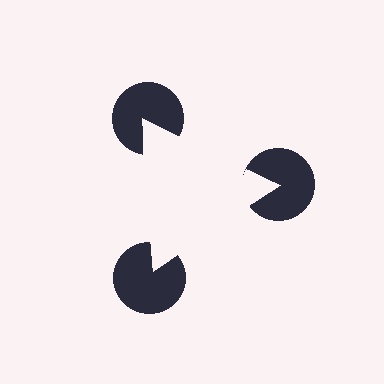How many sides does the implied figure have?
3 sides.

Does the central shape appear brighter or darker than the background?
It typically appears slightly brighter than the background, even though no actual brightness change is drawn.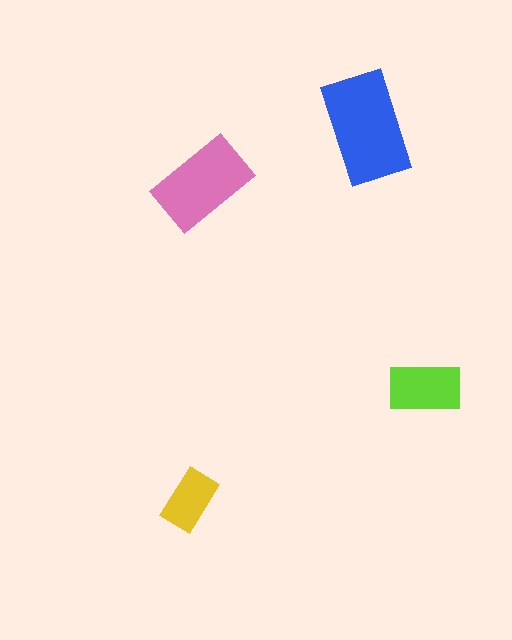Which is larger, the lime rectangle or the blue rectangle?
The blue one.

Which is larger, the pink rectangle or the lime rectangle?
The pink one.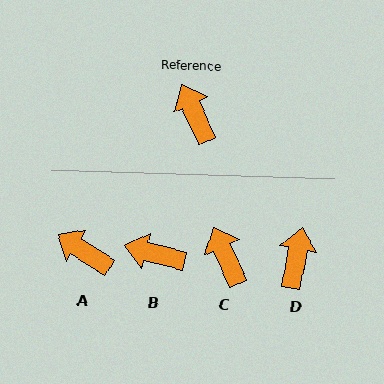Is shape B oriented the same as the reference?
No, it is off by about 51 degrees.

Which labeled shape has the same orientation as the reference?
C.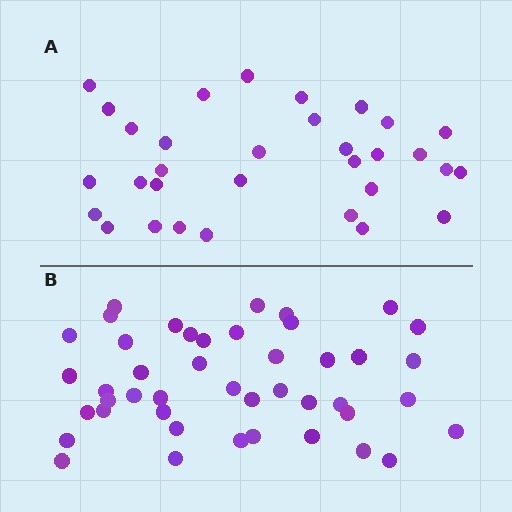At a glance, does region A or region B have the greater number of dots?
Region B (the bottom region) has more dots.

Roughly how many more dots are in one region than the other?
Region B has roughly 12 or so more dots than region A.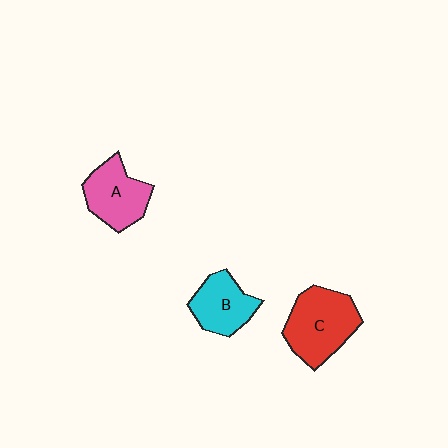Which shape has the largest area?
Shape C (red).